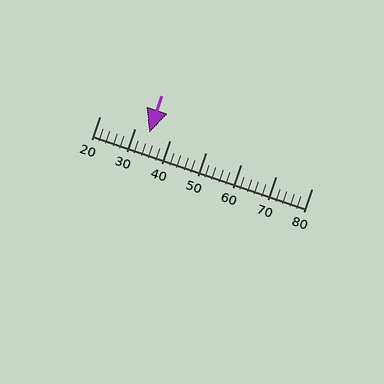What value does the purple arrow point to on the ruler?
The purple arrow points to approximately 34.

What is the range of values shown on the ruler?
The ruler shows values from 20 to 80.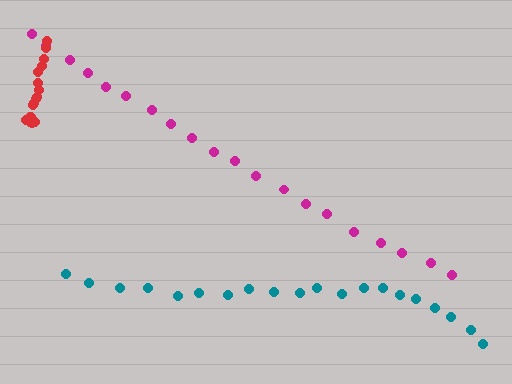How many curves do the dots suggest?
There are 3 distinct paths.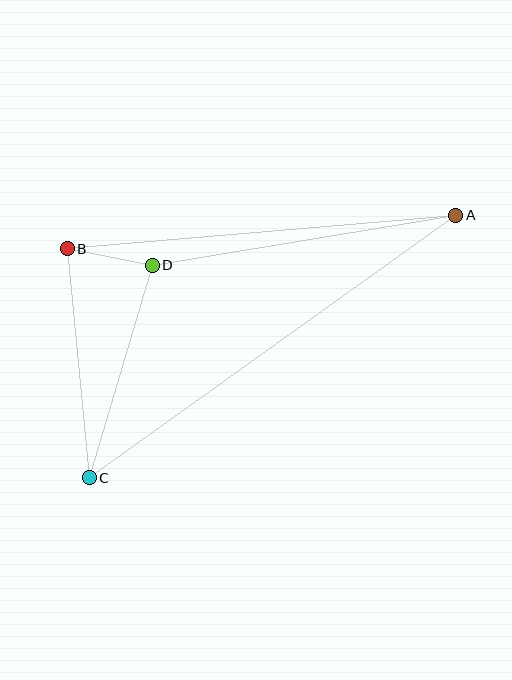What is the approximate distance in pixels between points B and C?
The distance between B and C is approximately 230 pixels.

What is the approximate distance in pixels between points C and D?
The distance between C and D is approximately 222 pixels.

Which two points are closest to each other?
Points B and D are closest to each other.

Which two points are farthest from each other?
Points A and C are farthest from each other.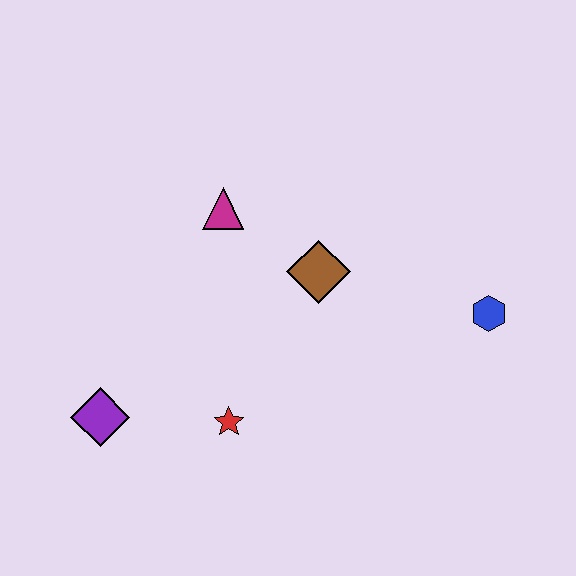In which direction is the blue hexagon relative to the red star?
The blue hexagon is to the right of the red star.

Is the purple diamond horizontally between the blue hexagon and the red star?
No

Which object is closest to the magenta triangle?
The brown diamond is closest to the magenta triangle.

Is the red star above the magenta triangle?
No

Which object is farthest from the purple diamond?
The blue hexagon is farthest from the purple diamond.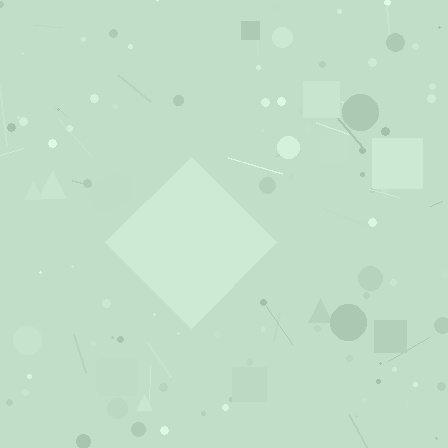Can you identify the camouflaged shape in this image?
The camouflaged shape is a diamond.